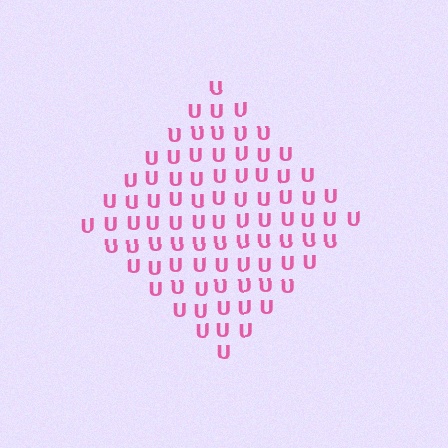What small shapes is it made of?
It is made of small letter U's.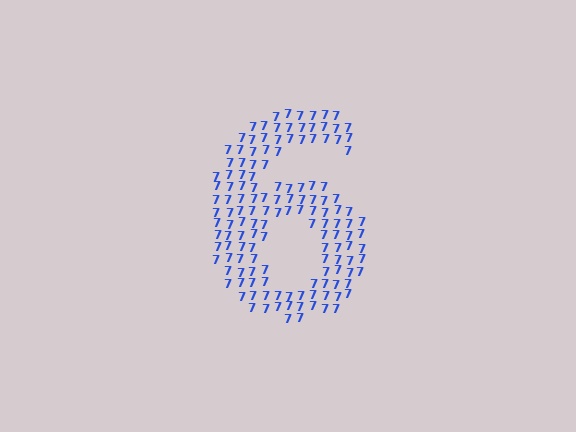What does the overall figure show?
The overall figure shows the digit 6.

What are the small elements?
The small elements are digit 7's.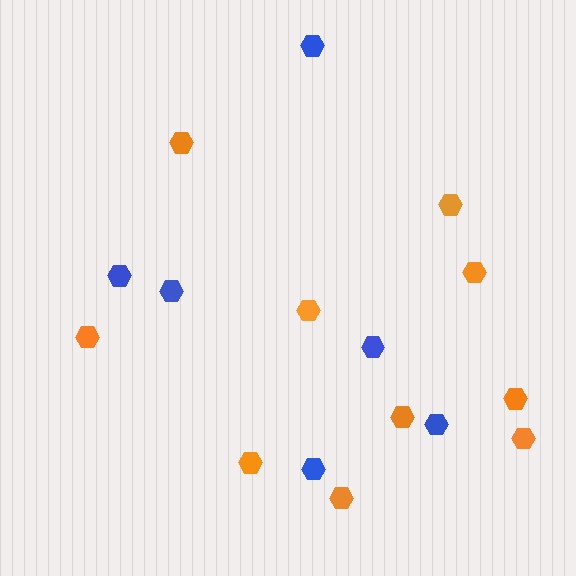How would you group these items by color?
There are 2 groups: one group of orange hexagons (10) and one group of blue hexagons (6).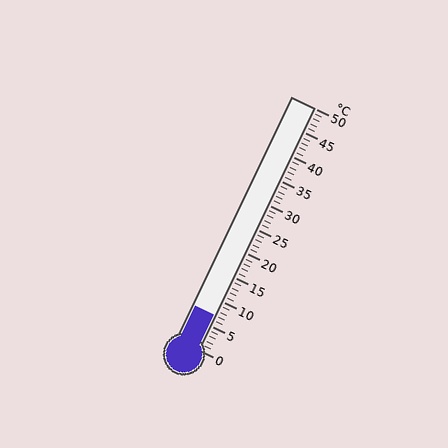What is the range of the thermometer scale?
The thermometer scale ranges from 0°C to 50°C.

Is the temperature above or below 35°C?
The temperature is below 35°C.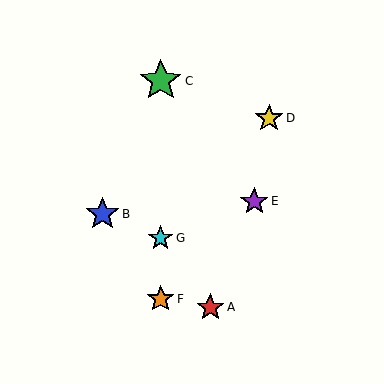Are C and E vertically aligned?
No, C is at x≈161 and E is at x≈254.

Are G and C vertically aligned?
Yes, both are at x≈161.